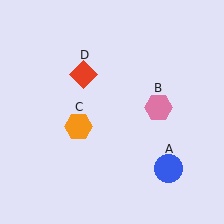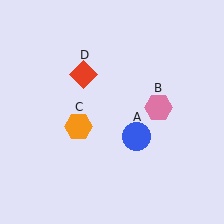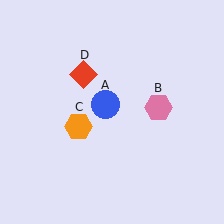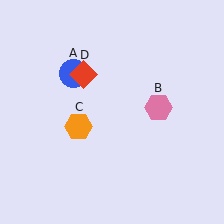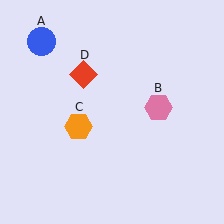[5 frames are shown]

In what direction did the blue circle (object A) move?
The blue circle (object A) moved up and to the left.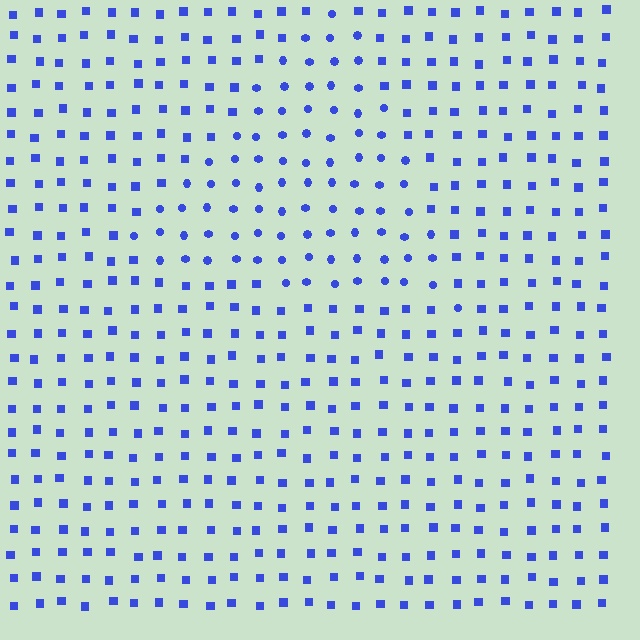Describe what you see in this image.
The image is filled with small blue elements arranged in a uniform grid. A triangle-shaped region contains circles, while the surrounding area contains squares. The boundary is defined purely by the change in element shape.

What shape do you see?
I see a triangle.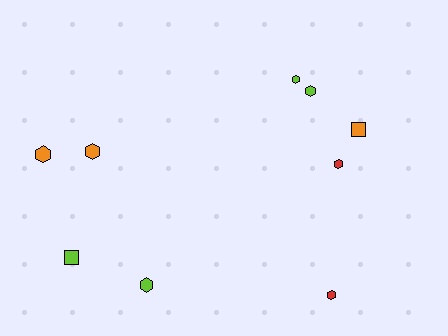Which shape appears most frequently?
Hexagon, with 7 objects.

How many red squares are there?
There are no red squares.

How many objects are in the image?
There are 9 objects.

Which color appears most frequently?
Lime, with 4 objects.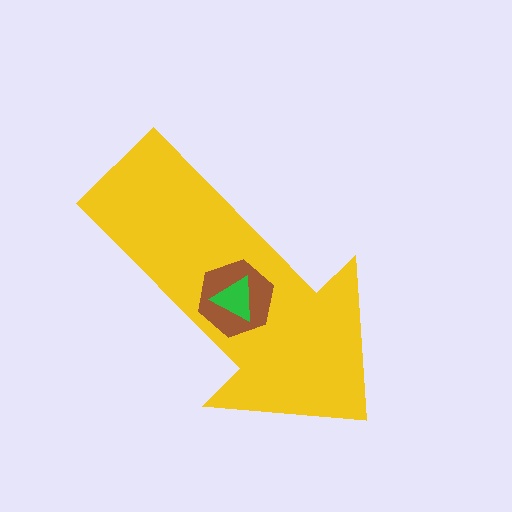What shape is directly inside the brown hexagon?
The green triangle.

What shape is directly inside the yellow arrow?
The brown hexagon.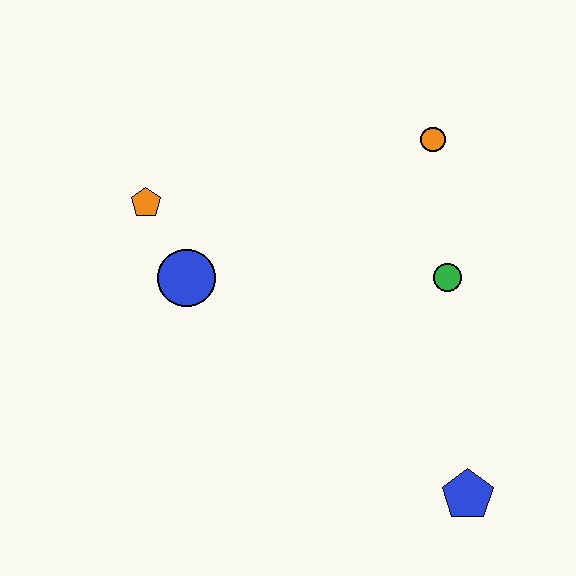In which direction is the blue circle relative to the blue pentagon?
The blue circle is to the left of the blue pentagon.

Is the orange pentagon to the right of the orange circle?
No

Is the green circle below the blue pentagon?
No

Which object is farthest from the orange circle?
The blue pentagon is farthest from the orange circle.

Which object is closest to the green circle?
The orange circle is closest to the green circle.